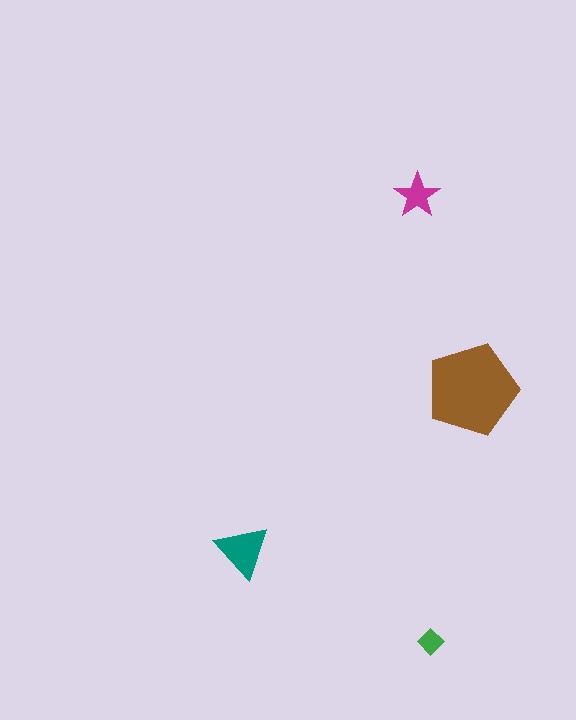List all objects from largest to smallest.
The brown pentagon, the teal triangle, the magenta star, the green diamond.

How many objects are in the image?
There are 4 objects in the image.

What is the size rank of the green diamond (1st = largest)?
4th.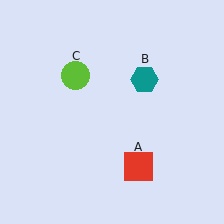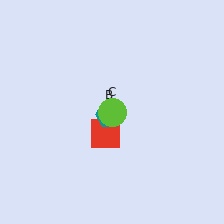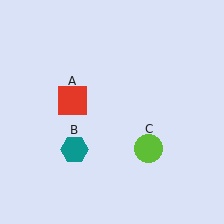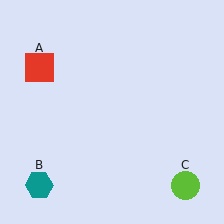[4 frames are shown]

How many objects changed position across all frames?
3 objects changed position: red square (object A), teal hexagon (object B), lime circle (object C).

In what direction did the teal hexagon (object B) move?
The teal hexagon (object B) moved down and to the left.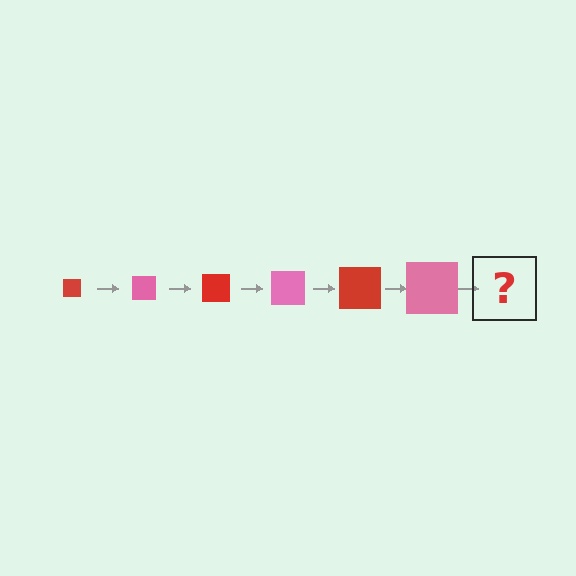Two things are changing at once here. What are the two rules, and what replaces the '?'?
The two rules are that the square grows larger each step and the color cycles through red and pink. The '?' should be a red square, larger than the previous one.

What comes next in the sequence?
The next element should be a red square, larger than the previous one.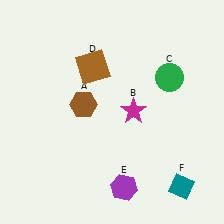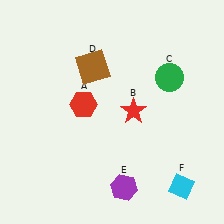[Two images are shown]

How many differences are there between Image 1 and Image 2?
There are 3 differences between the two images.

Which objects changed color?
A changed from brown to red. B changed from magenta to red. F changed from teal to cyan.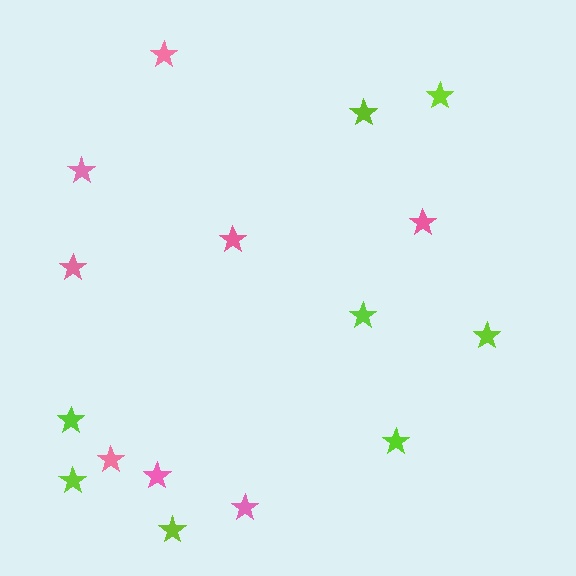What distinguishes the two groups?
There are 2 groups: one group of lime stars (8) and one group of pink stars (8).